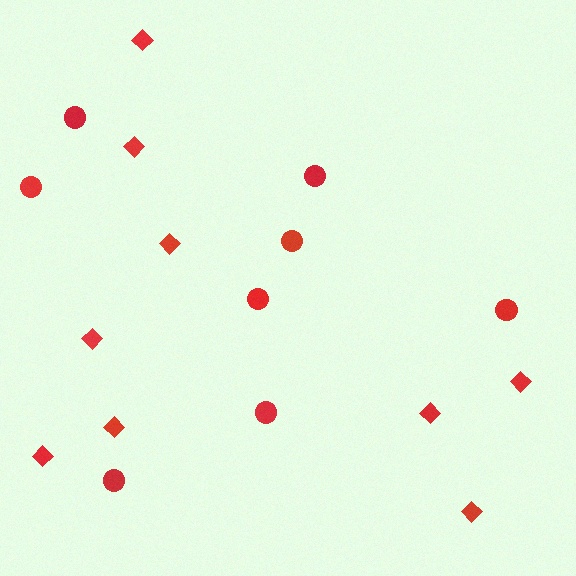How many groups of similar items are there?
There are 2 groups: one group of circles (8) and one group of diamonds (9).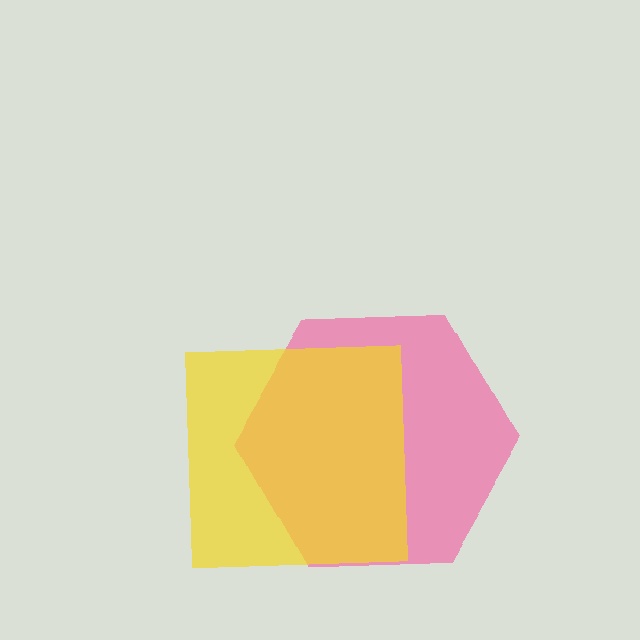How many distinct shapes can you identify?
There are 2 distinct shapes: a pink hexagon, a yellow square.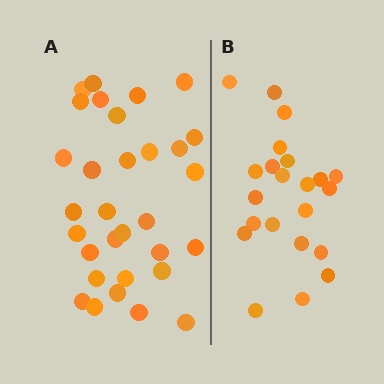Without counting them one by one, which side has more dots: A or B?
Region A (the left region) has more dots.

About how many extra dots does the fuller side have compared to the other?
Region A has roughly 8 or so more dots than region B.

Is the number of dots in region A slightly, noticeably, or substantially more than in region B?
Region A has noticeably more, but not dramatically so. The ratio is roughly 1.4 to 1.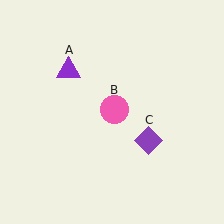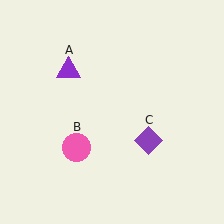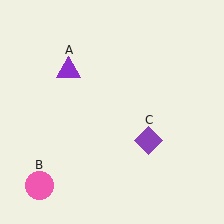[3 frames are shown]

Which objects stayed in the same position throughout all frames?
Purple triangle (object A) and purple diamond (object C) remained stationary.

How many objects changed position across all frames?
1 object changed position: pink circle (object B).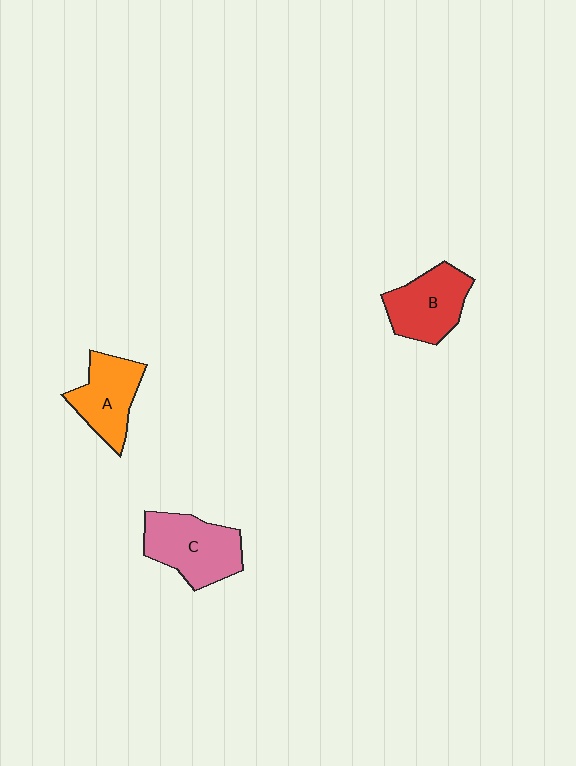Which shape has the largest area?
Shape C (pink).